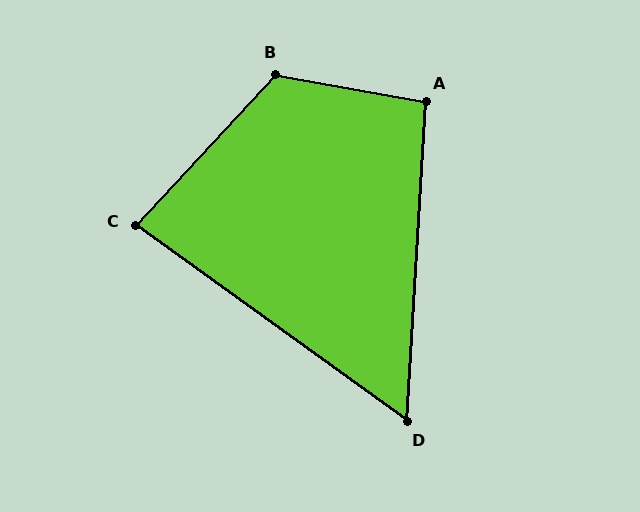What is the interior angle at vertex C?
Approximately 83 degrees (acute).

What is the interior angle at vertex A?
Approximately 97 degrees (obtuse).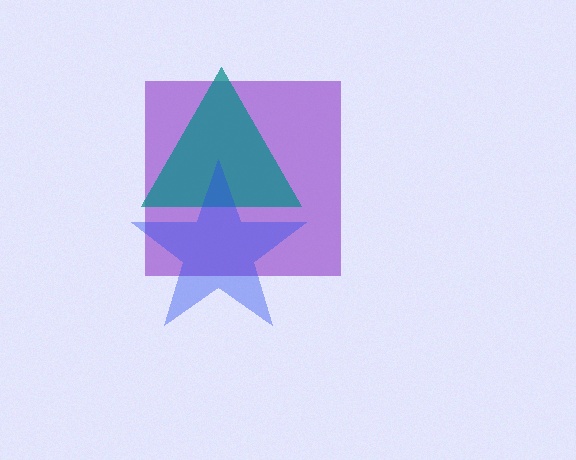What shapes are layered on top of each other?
The layered shapes are: a purple square, a teal triangle, a blue star.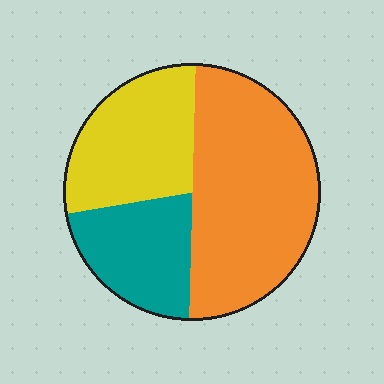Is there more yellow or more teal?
Yellow.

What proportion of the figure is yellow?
Yellow takes up between a quarter and a half of the figure.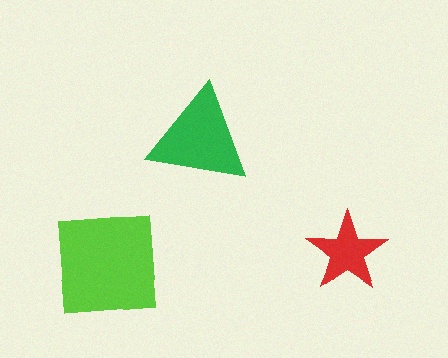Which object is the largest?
The lime square.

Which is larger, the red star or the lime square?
The lime square.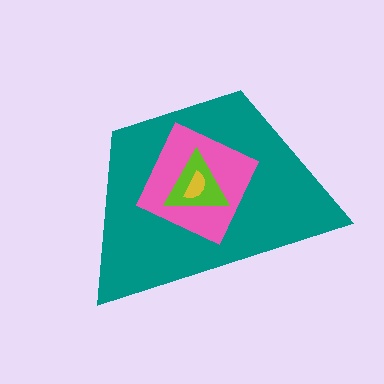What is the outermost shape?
The teal trapezoid.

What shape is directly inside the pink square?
The lime triangle.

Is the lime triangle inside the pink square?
Yes.